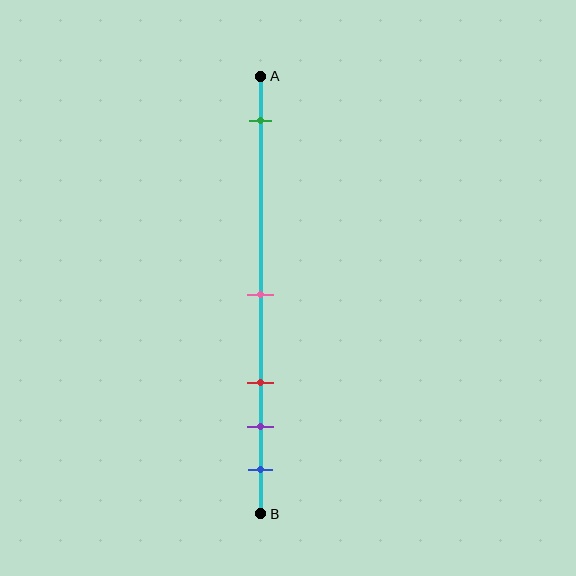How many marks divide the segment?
There are 5 marks dividing the segment.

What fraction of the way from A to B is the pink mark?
The pink mark is approximately 50% (0.5) of the way from A to B.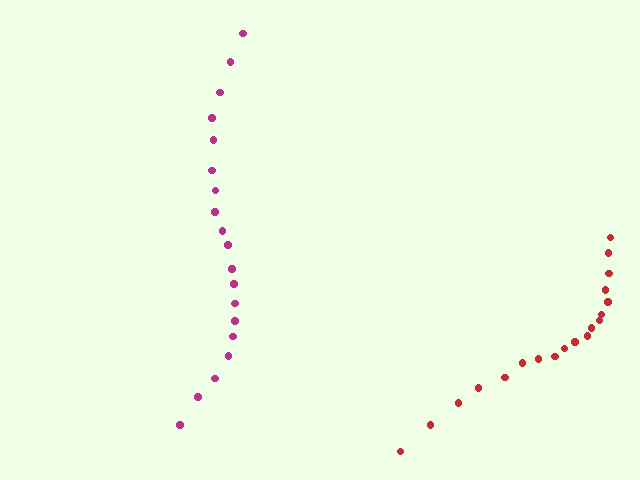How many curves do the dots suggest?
There are 2 distinct paths.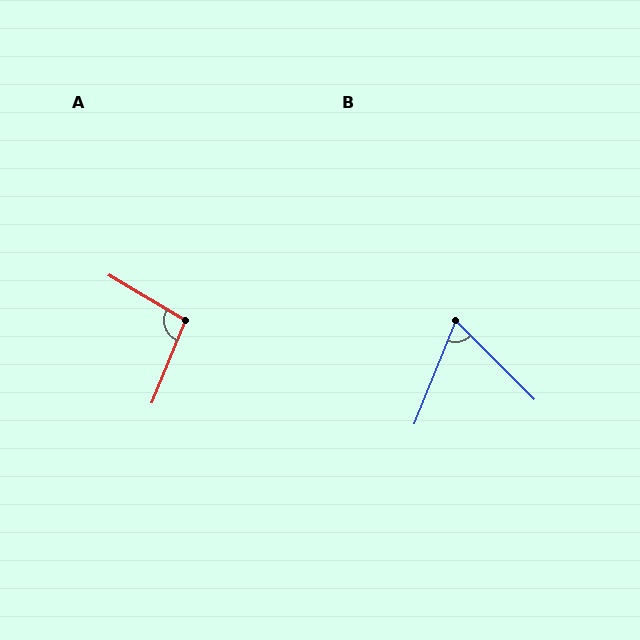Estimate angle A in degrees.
Approximately 98 degrees.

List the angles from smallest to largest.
B (67°), A (98°).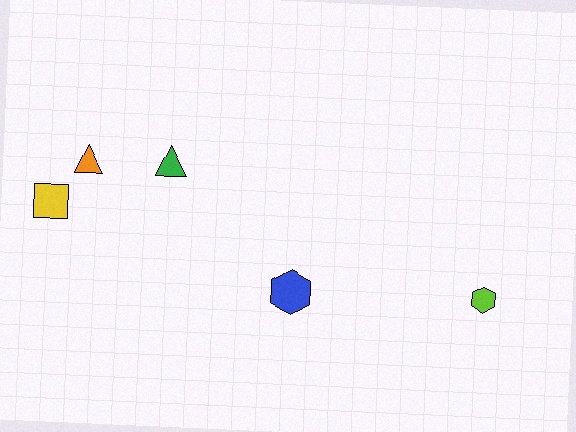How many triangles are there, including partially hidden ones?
There are 2 triangles.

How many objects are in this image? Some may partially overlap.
There are 5 objects.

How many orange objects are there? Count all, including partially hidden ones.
There is 1 orange object.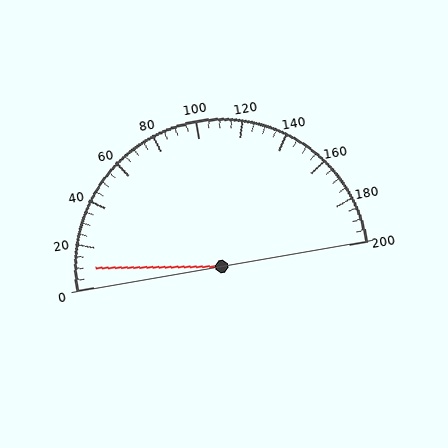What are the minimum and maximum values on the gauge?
The gauge ranges from 0 to 200.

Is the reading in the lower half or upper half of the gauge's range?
The reading is in the lower half of the range (0 to 200).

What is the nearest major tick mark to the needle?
The nearest major tick mark is 0.